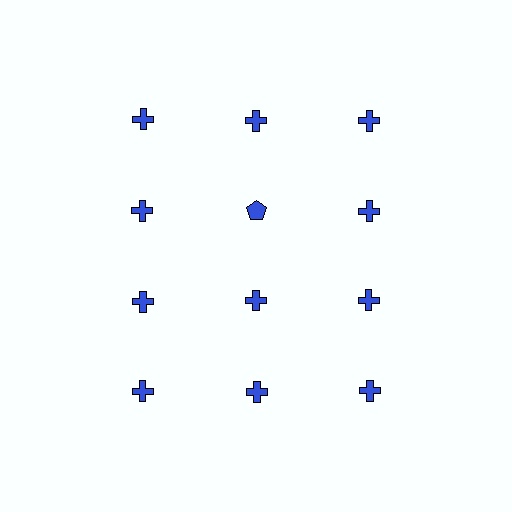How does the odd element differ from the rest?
It has a different shape: pentagon instead of cross.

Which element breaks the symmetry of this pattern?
The blue pentagon in the second row, second from left column breaks the symmetry. All other shapes are blue crosses.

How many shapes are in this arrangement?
There are 12 shapes arranged in a grid pattern.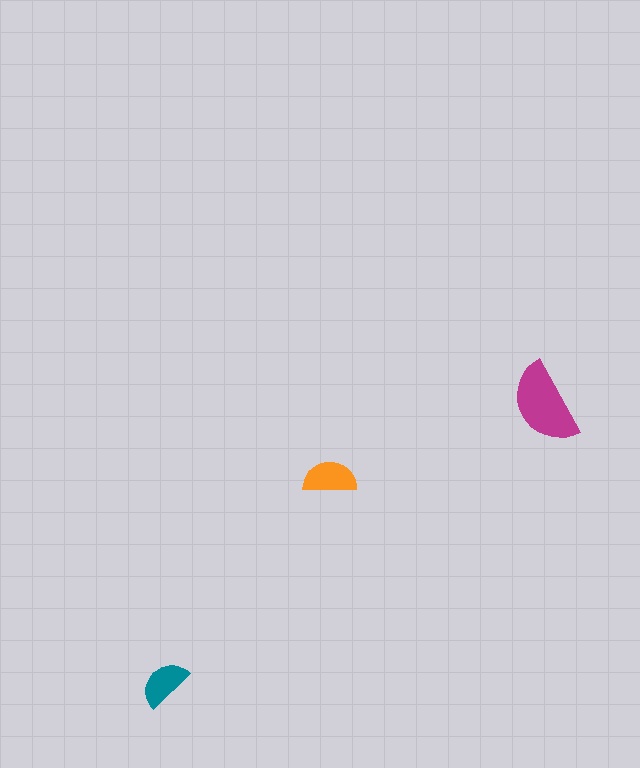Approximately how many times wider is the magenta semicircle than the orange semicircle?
About 1.5 times wider.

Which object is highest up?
The magenta semicircle is topmost.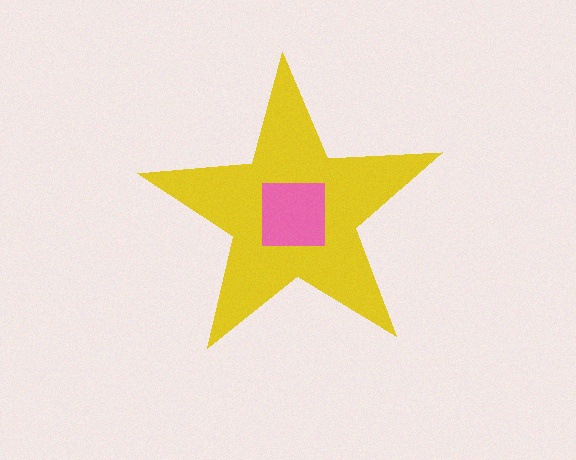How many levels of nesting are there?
2.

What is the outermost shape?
The yellow star.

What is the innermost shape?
The pink square.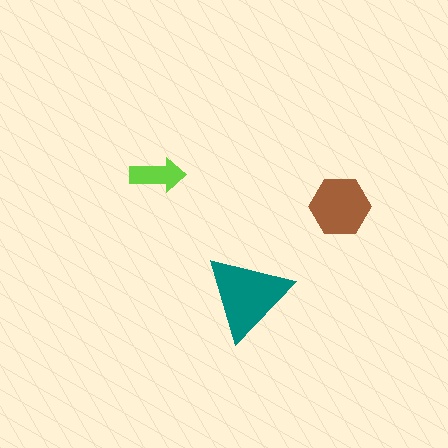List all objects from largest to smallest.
The teal triangle, the brown hexagon, the lime arrow.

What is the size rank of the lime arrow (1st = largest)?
3rd.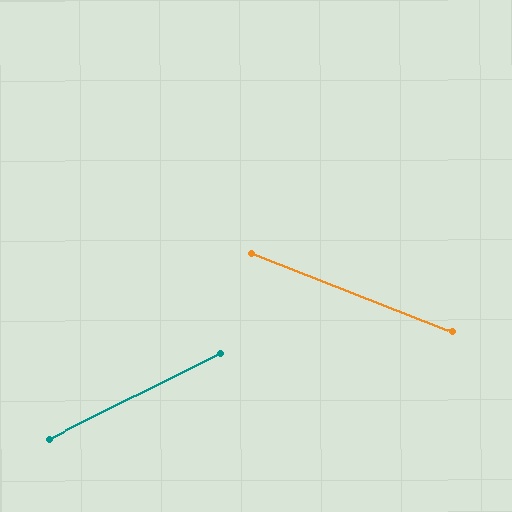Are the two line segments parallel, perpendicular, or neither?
Neither parallel nor perpendicular — they differ by about 48°.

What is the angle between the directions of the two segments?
Approximately 48 degrees.